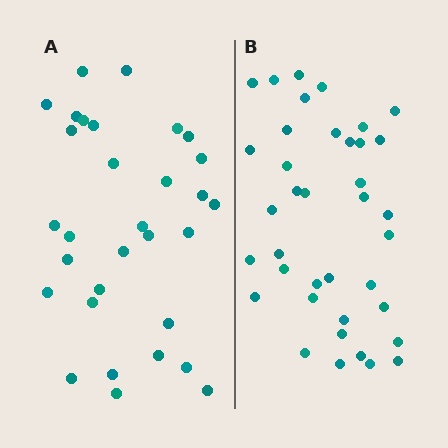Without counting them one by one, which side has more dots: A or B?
Region B (the right region) has more dots.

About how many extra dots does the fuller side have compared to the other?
Region B has roughly 8 or so more dots than region A.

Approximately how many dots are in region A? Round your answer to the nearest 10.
About 30 dots. (The exact count is 31, which rounds to 30.)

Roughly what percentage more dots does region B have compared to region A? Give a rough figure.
About 25% more.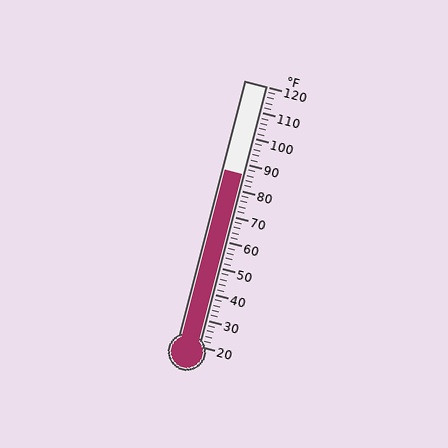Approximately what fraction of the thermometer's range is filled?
The thermometer is filled to approximately 65% of its range.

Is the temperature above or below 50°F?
The temperature is above 50°F.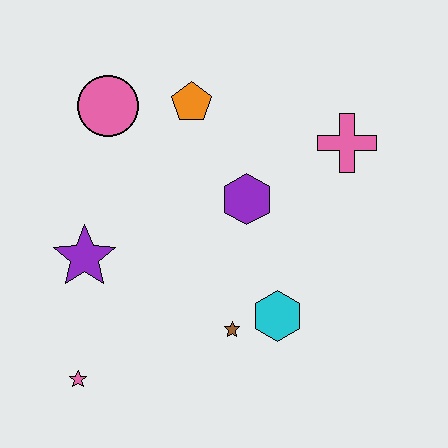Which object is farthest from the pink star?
The pink cross is farthest from the pink star.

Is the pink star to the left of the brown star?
Yes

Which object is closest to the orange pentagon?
The pink circle is closest to the orange pentagon.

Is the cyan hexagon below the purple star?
Yes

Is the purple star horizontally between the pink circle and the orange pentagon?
No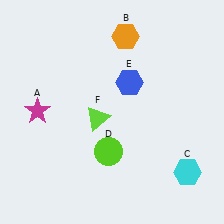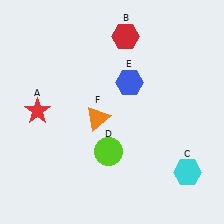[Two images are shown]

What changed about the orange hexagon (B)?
In Image 1, B is orange. In Image 2, it changed to red.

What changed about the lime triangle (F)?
In Image 1, F is lime. In Image 2, it changed to orange.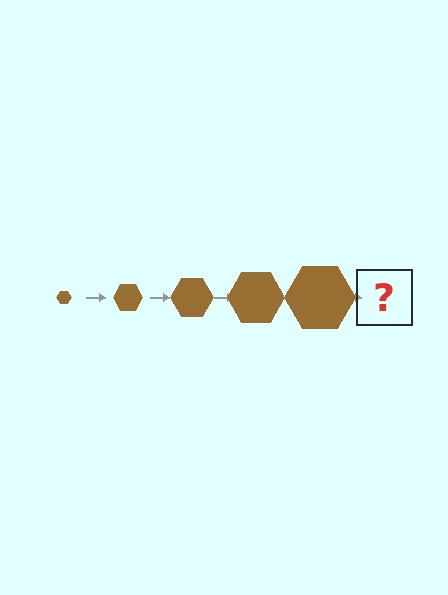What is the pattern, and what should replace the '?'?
The pattern is that the hexagon gets progressively larger each step. The '?' should be a brown hexagon, larger than the previous one.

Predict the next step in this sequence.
The next step is a brown hexagon, larger than the previous one.